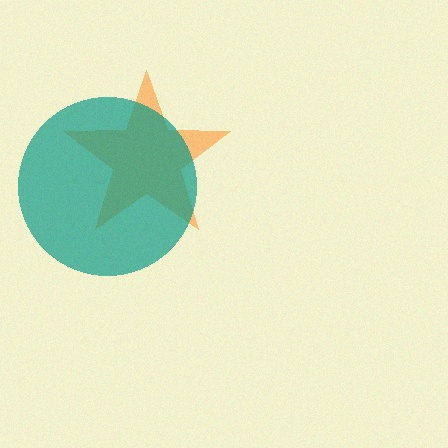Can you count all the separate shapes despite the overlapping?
Yes, there are 2 separate shapes.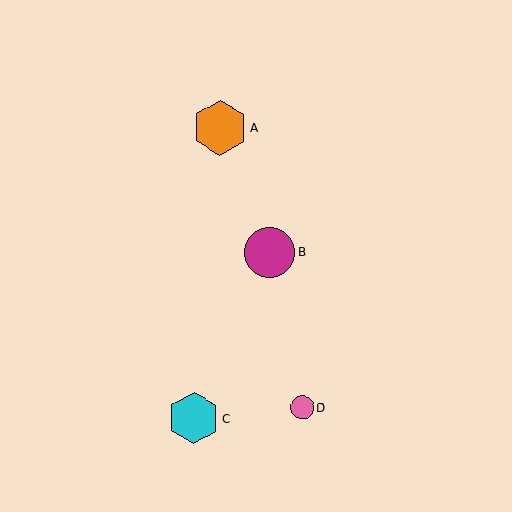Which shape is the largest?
The orange hexagon (labeled A) is the largest.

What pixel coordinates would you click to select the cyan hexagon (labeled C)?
Click at (193, 418) to select the cyan hexagon C.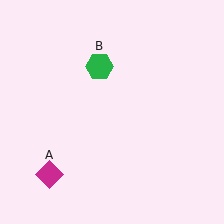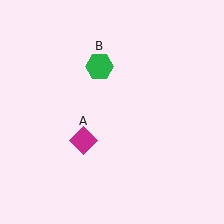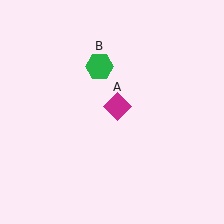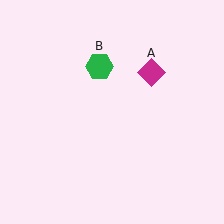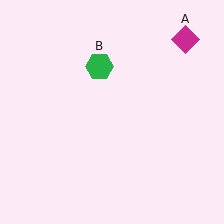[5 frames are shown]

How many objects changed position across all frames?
1 object changed position: magenta diamond (object A).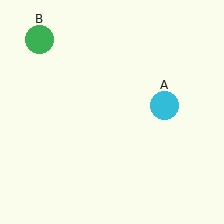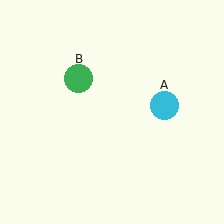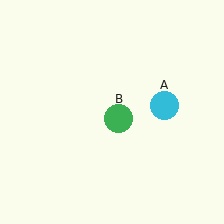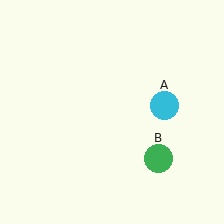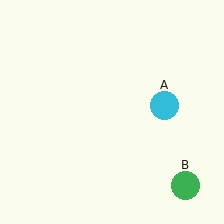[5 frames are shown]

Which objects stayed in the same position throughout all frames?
Cyan circle (object A) remained stationary.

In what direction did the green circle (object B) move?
The green circle (object B) moved down and to the right.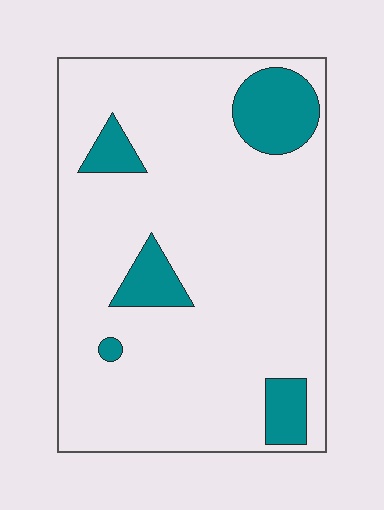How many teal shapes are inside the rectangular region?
5.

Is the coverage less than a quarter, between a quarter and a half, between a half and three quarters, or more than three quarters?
Less than a quarter.